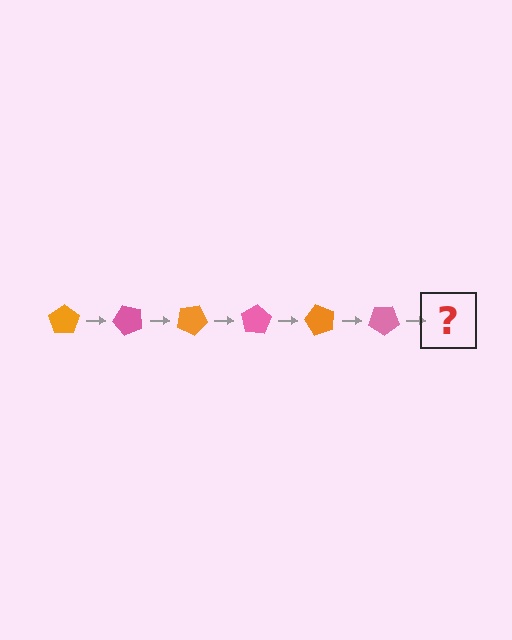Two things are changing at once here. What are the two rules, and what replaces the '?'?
The two rules are that it rotates 50 degrees each step and the color cycles through orange and pink. The '?' should be an orange pentagon, rotated 300 degrees from the start.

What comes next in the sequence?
The next element should be an orange pentagon, rotated 300 degrees from the start.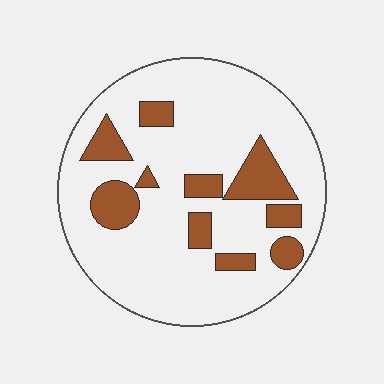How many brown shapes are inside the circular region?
10.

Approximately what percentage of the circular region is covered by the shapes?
Approximately 20%.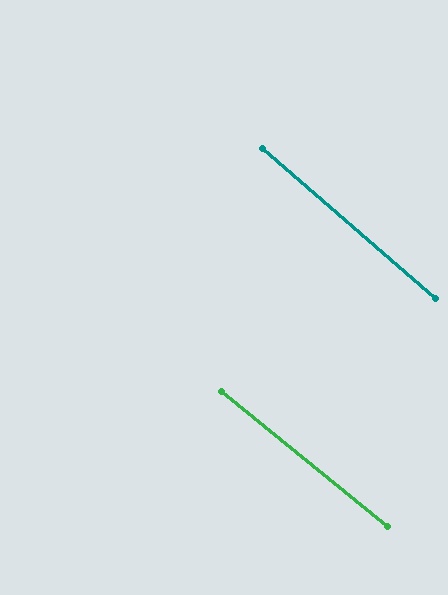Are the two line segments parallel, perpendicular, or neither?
Parallel — their directions differ by only 1.5°.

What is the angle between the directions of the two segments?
Approximately 2 degrees.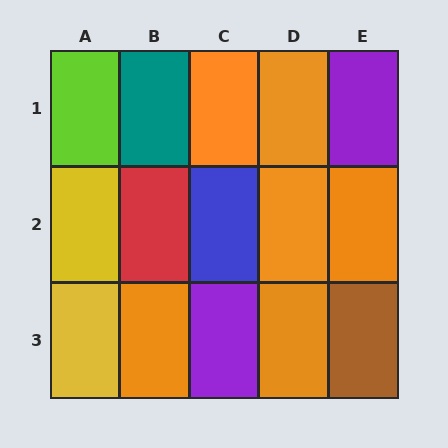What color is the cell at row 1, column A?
Lime.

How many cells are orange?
6 cells are orange.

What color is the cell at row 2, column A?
Yellow.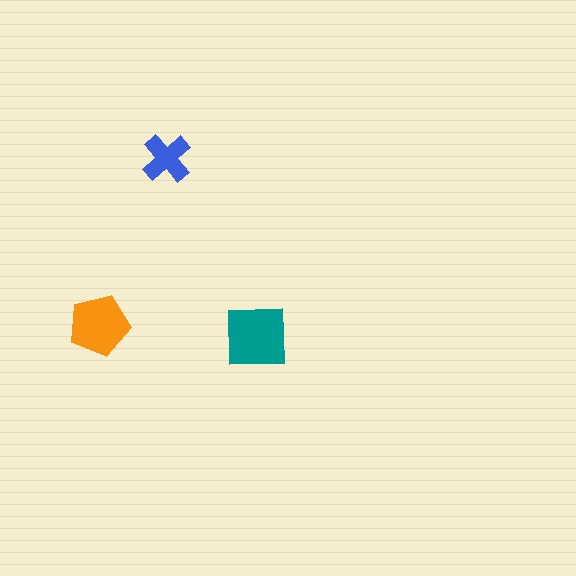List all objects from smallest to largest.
The blue cross, the orange pentagon, the teal square.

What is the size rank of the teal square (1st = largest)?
1st.